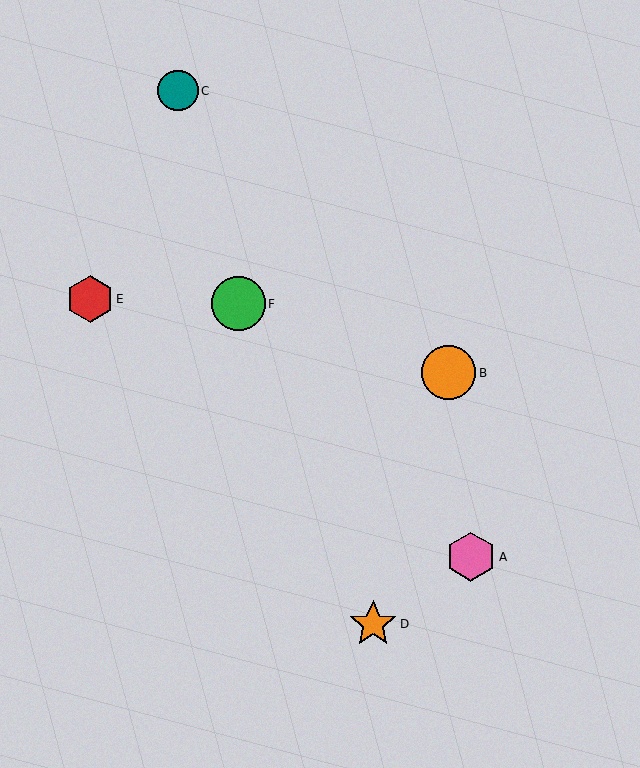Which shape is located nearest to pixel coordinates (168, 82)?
The teal circle (labeled C) at (178, 91) is nearest to that location.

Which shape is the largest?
The green circle (labeled F) is the largest.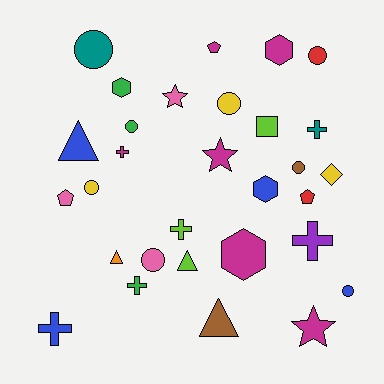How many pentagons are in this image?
There are 3 pentagons.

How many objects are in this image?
There are 30 objects.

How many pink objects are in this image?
There are 3 pink objects.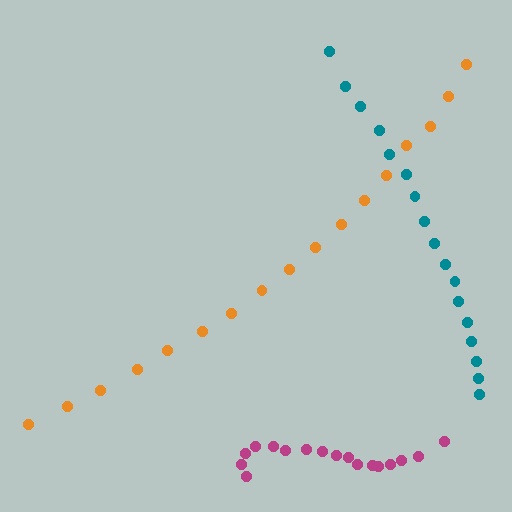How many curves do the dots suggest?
There are 3 distinct paths.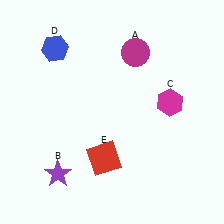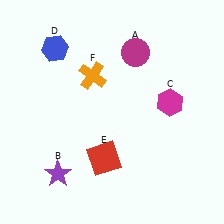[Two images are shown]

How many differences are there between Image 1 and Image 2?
There is 1 difference between the two images.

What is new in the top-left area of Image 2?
An orange cross (F) was added in the top-left area of Image 2.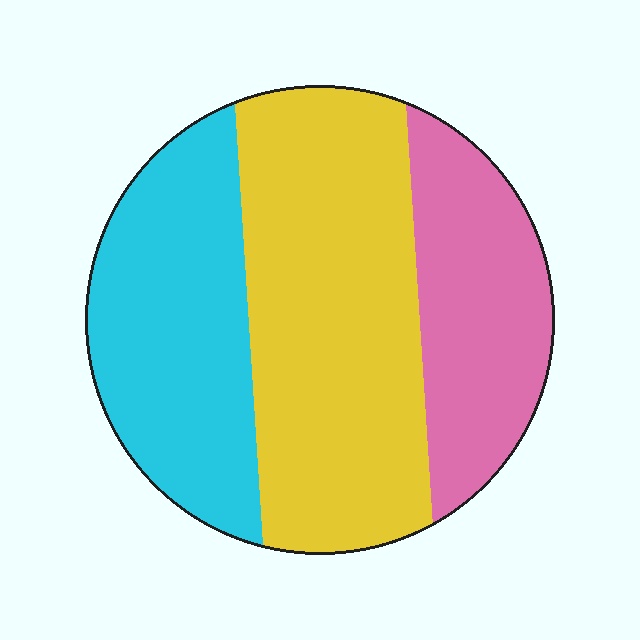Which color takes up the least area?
Pink, at roughly 25%.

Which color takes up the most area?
Yellow, at roughly 45%.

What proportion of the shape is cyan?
Cyan covers roughly 30% of the shape.